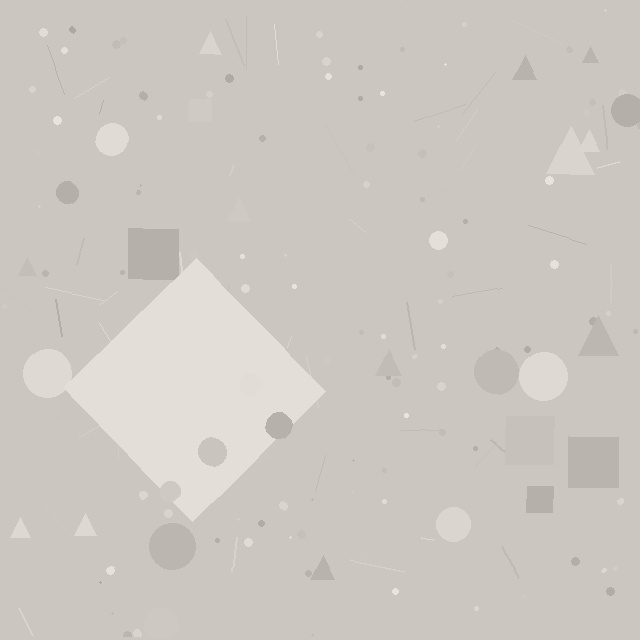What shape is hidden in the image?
A diamond is hidden in the image.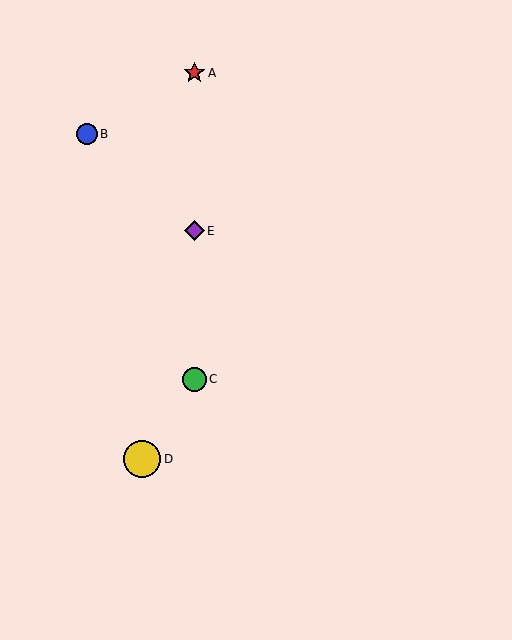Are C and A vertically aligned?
Yes, both are at x≈194.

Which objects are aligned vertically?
Objects A, C, E are aligned vertically.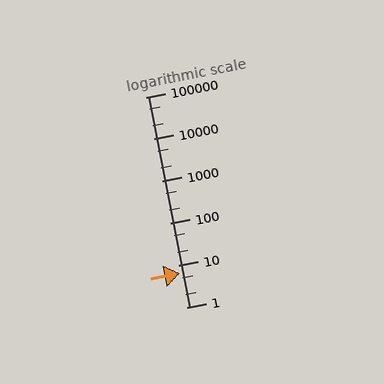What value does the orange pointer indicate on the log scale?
The pointer indicates approximately 6.3.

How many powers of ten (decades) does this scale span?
The scale spans 5 decades, from 1 to 100000.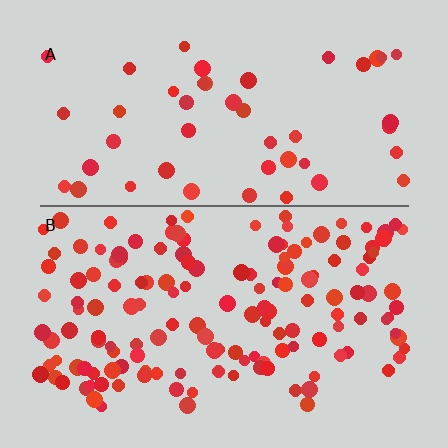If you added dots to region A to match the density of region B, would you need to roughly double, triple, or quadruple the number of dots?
Approximately triple.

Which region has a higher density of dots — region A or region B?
B (the bottom).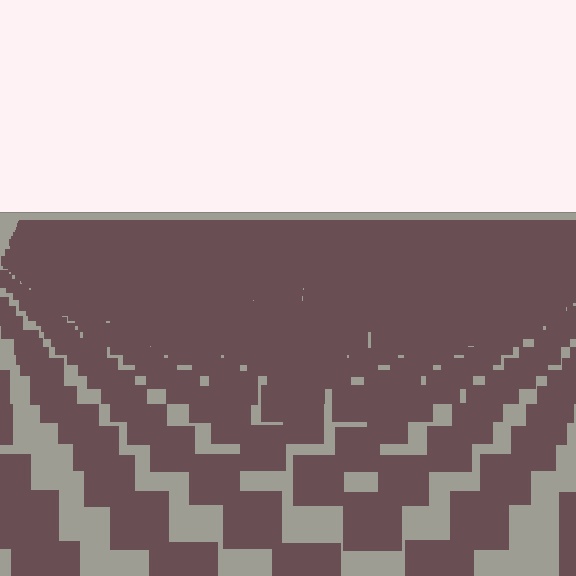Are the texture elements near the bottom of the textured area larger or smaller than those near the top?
Larger. Near the bottom, elements are closer to the viewer and appear at a bigger on-screen size.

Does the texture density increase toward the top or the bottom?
Density increases toward the top.